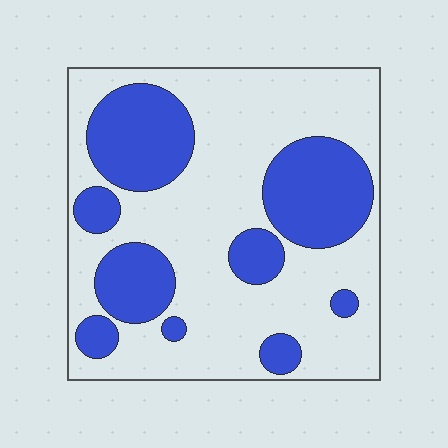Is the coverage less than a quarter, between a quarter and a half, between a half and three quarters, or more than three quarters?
Between a quarter and a half.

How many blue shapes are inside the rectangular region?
9.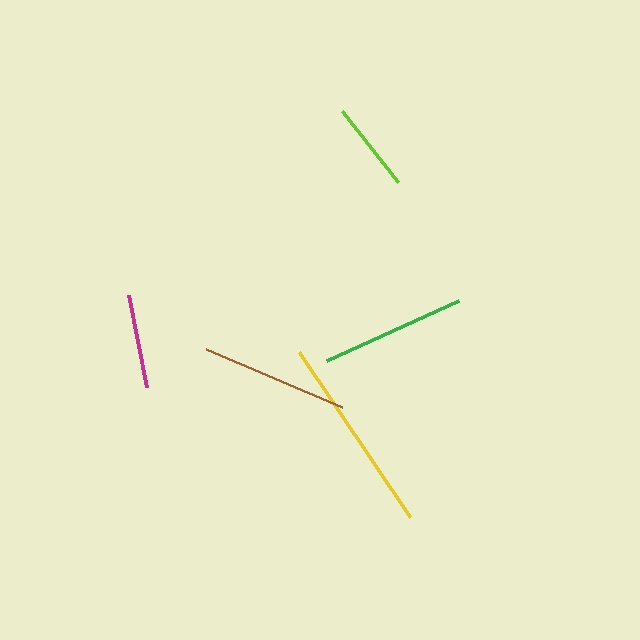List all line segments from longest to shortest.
From longest to shortest: yellow, brown, green, magenta, lime.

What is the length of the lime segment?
The lime segment is approximately 90 pixels long.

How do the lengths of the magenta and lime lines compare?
The magenta and lime lines are approximately the same length.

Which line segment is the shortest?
The lime line is the shortest at approximately 90 pixels.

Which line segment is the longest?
The yellow line is the longest at approximately 199 pixels.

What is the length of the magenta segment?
The magenta segment is approximately 93 pixels long.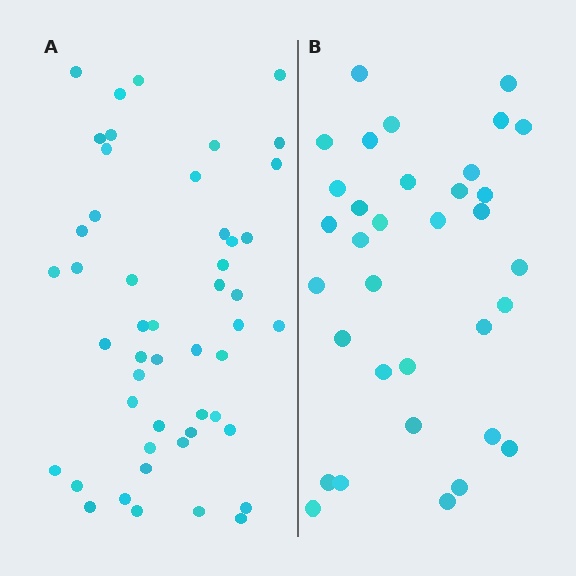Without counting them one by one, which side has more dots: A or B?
Region A (the left region) has more dots.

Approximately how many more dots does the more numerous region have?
Region A has approximately 15 more dots than region B.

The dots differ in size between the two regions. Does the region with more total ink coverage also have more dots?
No. Region B has more total ink coverage because its dots are larger, but region A actually contains more individual dots. Total area can be misleading — the number of items is what matters here.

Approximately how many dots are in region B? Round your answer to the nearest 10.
About 30 dots. (The exact count is 34, which rounds to 30.)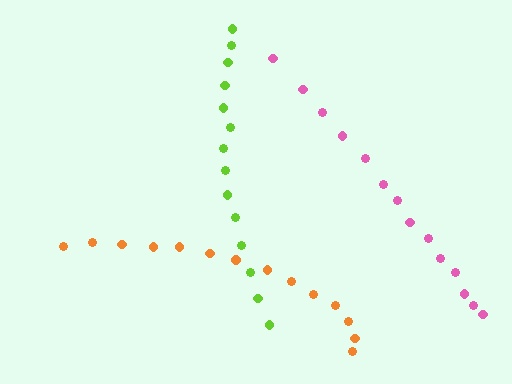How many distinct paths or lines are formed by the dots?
There are 3 distinct paths.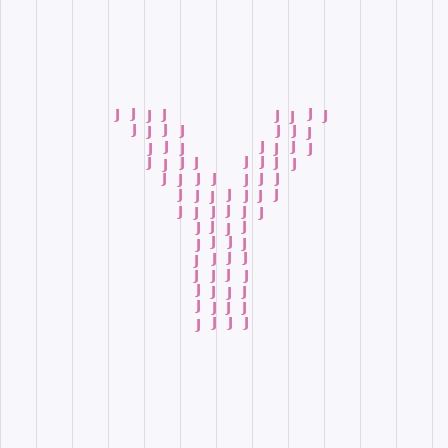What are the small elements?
The small elements are letter J's.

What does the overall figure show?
The overall figure shows the letter Y.